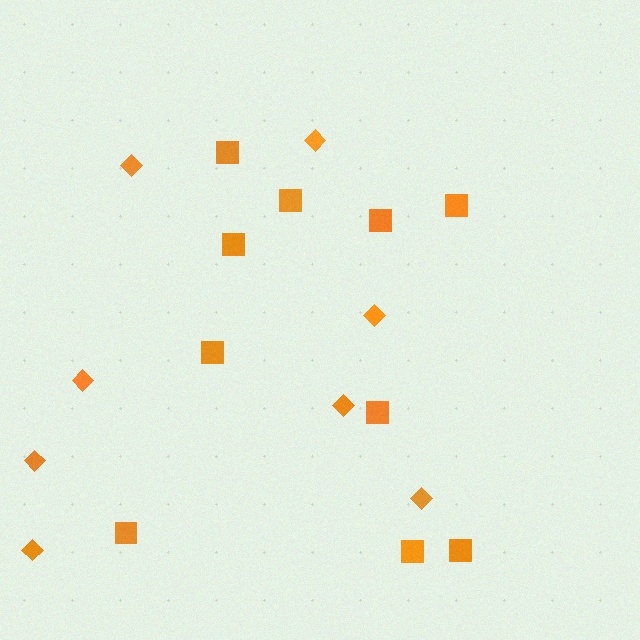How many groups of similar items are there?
There are 2 groups: one group of diamonds (8) and one group of squares (10).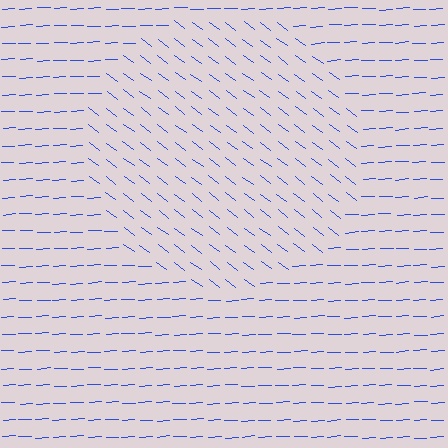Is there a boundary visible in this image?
Yes, there is a texture boundary formed by a change in line orientation.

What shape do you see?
I see a circle.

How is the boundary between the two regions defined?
The boundary is defined purely by a change in line orientation (approximately 40 degrees difference). All lines are the same color and thickness.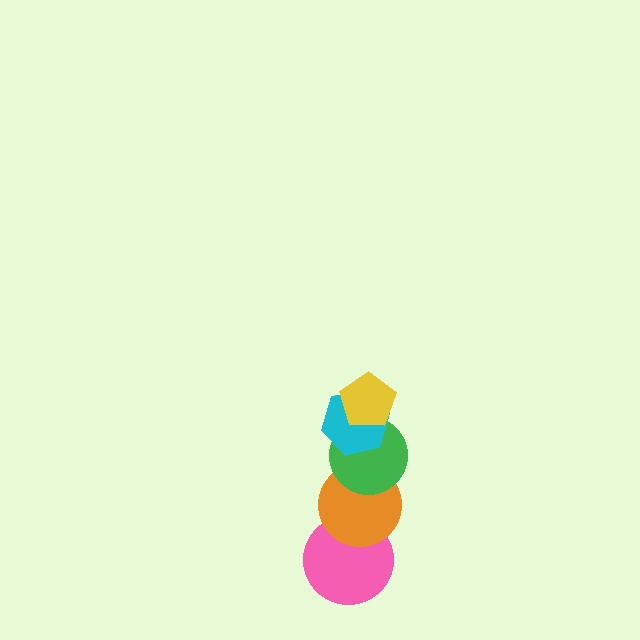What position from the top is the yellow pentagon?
The yellow pentagon is 1st from the top.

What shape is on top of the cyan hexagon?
The yellow pentagon is on top of the cyan hexagon.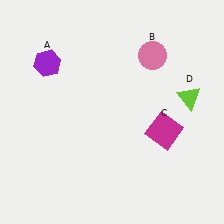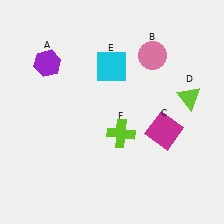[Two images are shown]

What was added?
A cyan square (E), a lime cross (F) were added in Image 2.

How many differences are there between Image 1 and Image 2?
There are 2 differences between the two images.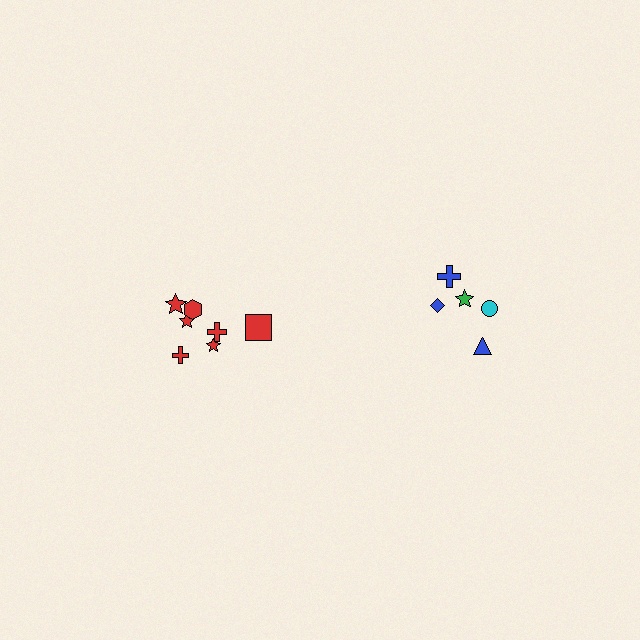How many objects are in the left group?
There are 7 objects.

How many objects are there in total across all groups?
There are 12 objects.